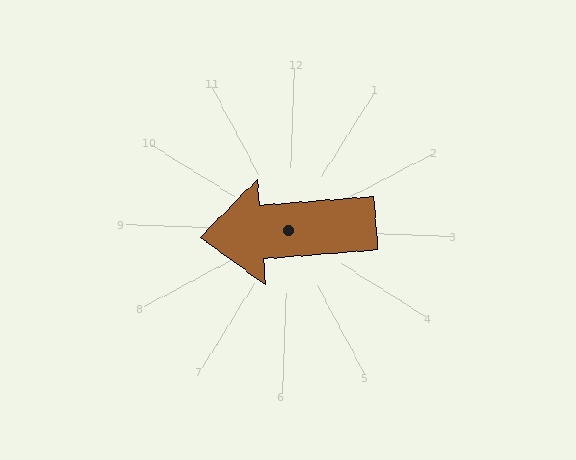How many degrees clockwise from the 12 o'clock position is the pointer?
Approximately 263 degrees.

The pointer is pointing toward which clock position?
Roughly 9 o'clock.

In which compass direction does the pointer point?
West.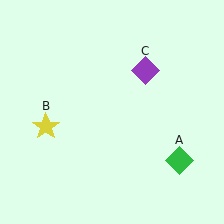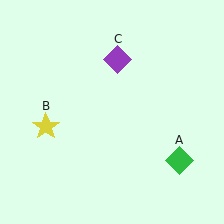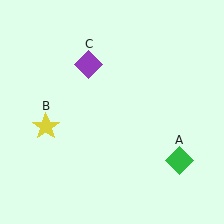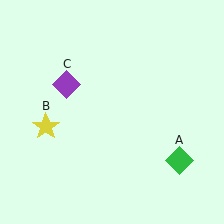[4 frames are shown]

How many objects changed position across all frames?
1 object changed position: purple diamond (object C).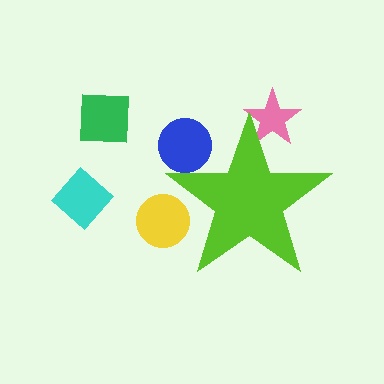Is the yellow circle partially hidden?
Yes, the yellow circle is partially hidden behind the lime star.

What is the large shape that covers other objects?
A lime star.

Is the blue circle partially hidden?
Yes, the blue circle is partially hidden behind the lime star.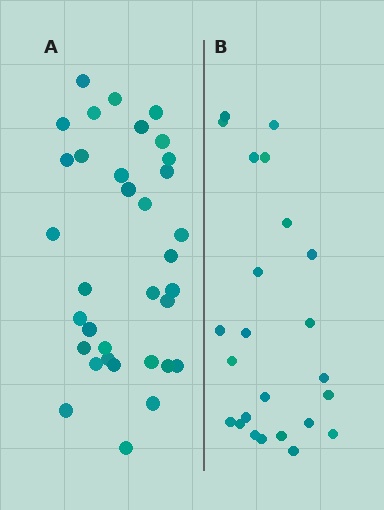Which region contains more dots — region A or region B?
Region A (the left region) has more dots.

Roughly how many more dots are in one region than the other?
Region A has roughly 10 or so more dots than region B.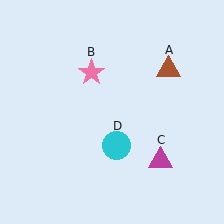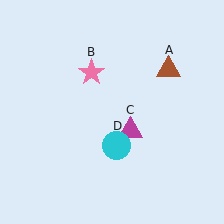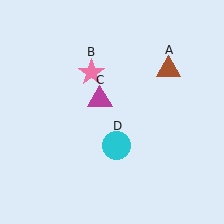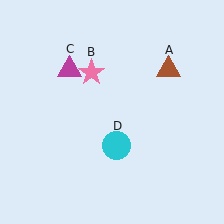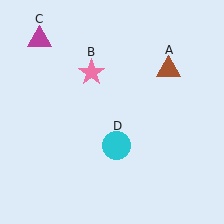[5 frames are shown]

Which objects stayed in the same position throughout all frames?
Brown triangle (object A) and pink star (object B) and cyan circle (object D) remained stationary.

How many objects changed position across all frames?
1 object changed position: magenta triangle (object C).